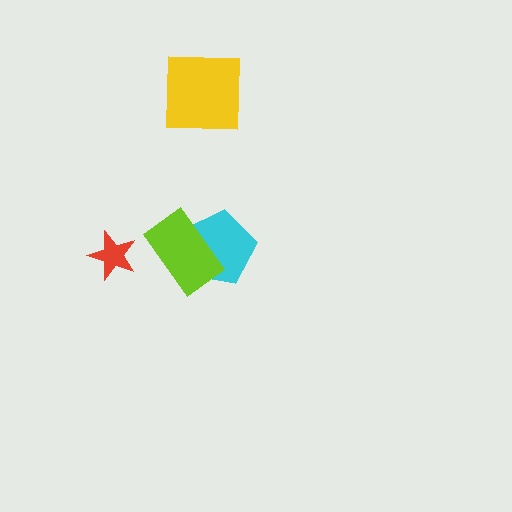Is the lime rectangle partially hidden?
No, no other shape covers it.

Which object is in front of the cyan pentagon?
The lime rectangle is in front of the cyan pentagon.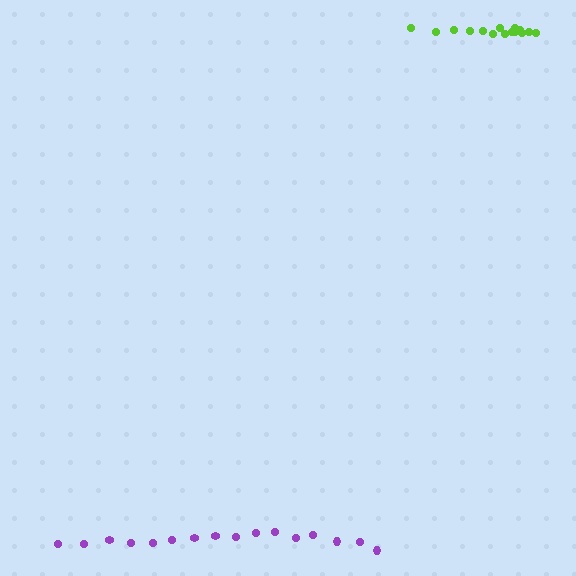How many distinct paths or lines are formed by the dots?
There are 2 distinct paths.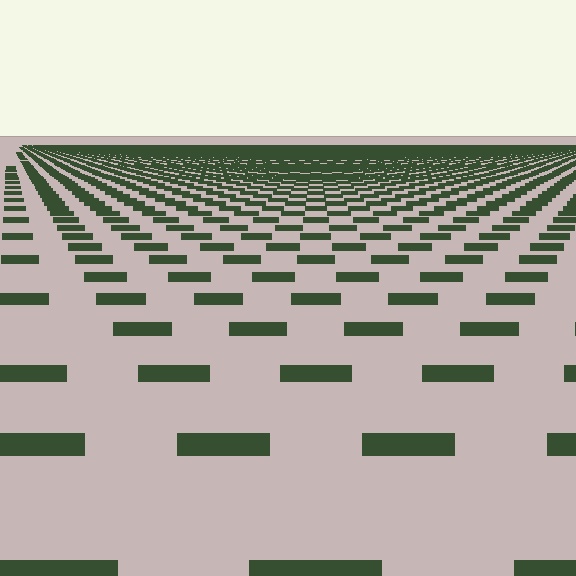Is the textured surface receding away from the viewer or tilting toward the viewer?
The surface is receding away from the viewer. Texture elements get smaller and denser toward the top.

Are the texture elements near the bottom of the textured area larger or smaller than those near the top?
Larger. Near the bottom, elements are closer to the viewer and appear at a bigger on-screen size.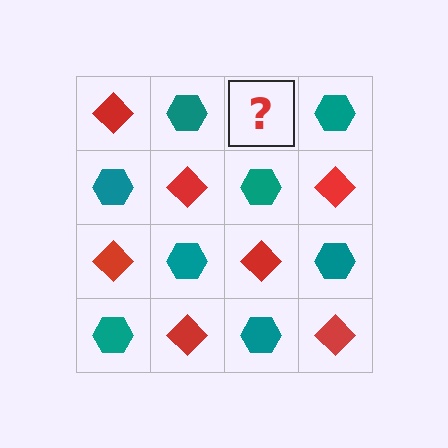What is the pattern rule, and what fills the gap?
The rule is that it alternates red diamond and teal hexagon in a checkerboard pattern. The gap should be filled with a red diamond.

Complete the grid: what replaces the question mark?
The question mark should be replaced with a red diamond.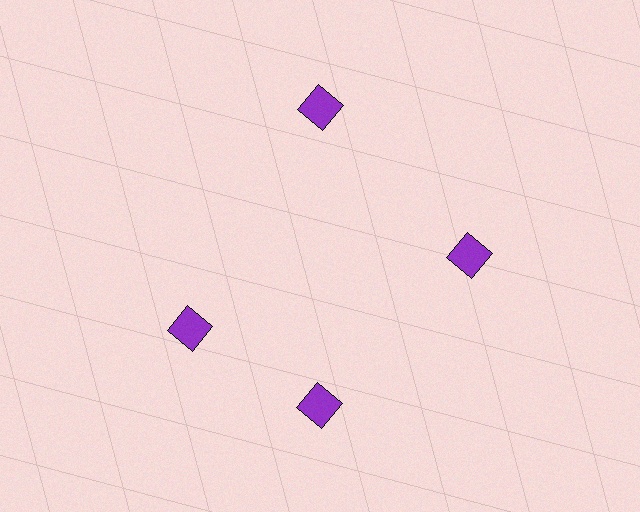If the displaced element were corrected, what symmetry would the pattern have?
It would have 4-fold rotational symmetry — the pattern would map onto itself every 90 degrees.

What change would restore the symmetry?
The symmetry would be restored by rotating it back into even spacing with its neighbors so that all 4 squares sit at equal angles and equal distance from the center.